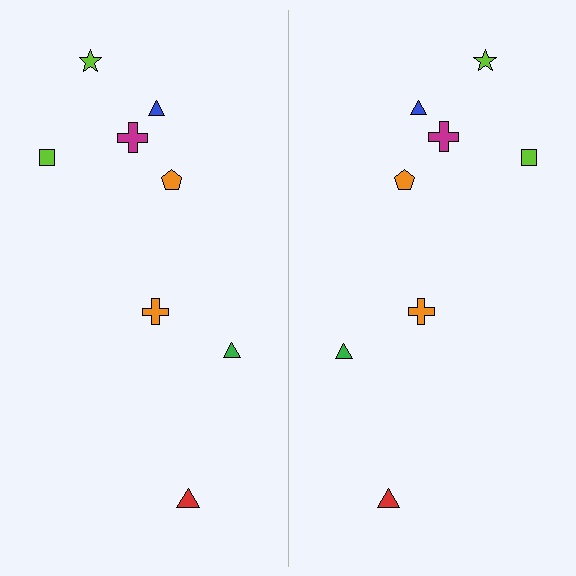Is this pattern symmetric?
Yes, this pattern has bilateral (reflection) symmetry.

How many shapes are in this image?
There are 16 shapes in this image.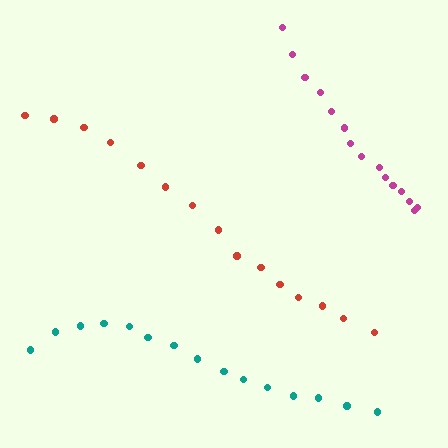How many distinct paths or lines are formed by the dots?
There are 3 distinct paths.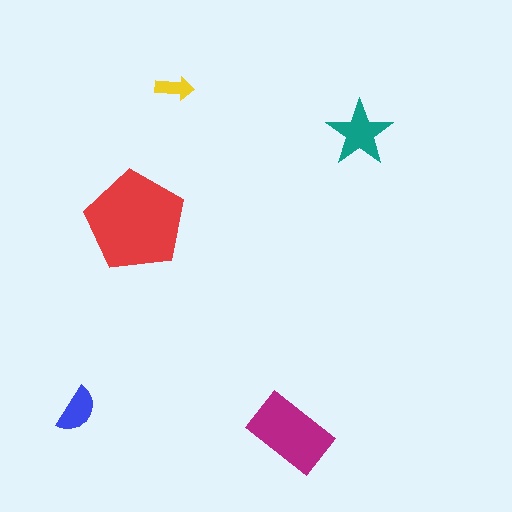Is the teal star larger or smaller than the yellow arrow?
Larger.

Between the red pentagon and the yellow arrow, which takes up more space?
The red pentagon.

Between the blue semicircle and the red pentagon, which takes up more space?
The red pentagon.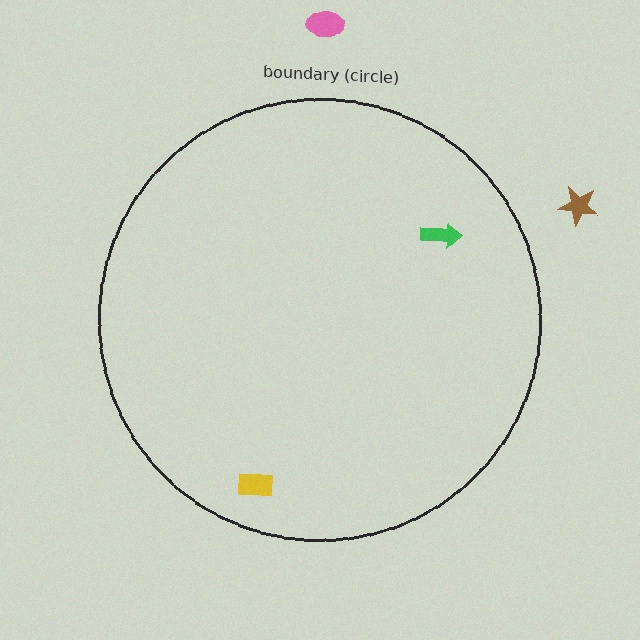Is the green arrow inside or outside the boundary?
Inside.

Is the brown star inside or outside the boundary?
Outside.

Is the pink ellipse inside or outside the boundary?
Outside.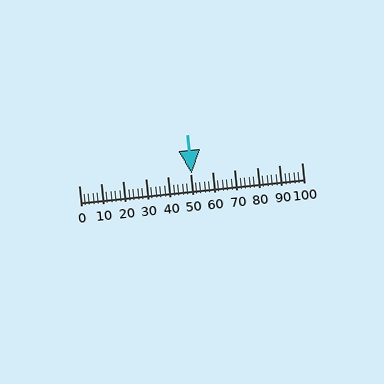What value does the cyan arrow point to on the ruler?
The cyan arrow points to approximately 50.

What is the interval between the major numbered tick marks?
The major tick marks are spaced 10 units apart.